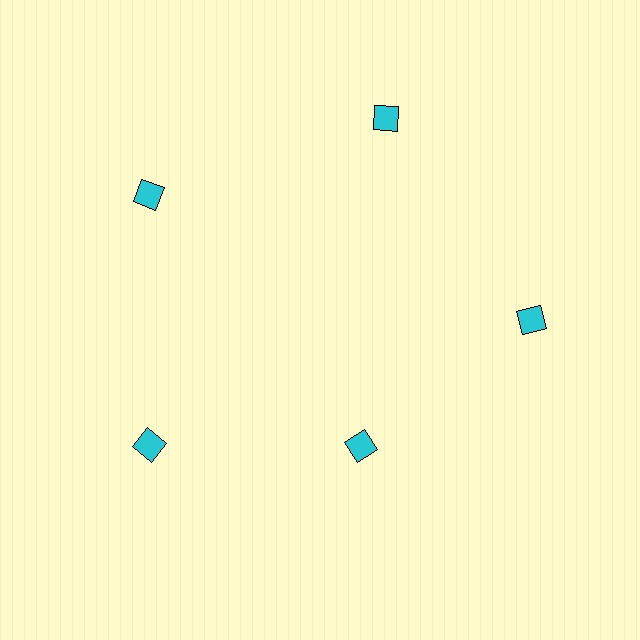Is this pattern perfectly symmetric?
No. The 5 cyan diamonds are arranged in a ring, but one element near the 5 o'clock position is pulled inward toward the center, breaking the 5-fold rotational symmetry.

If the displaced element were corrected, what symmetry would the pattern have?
It would have 5-fold rotational symmetry — the pattern would map onto itself every 72 degrees.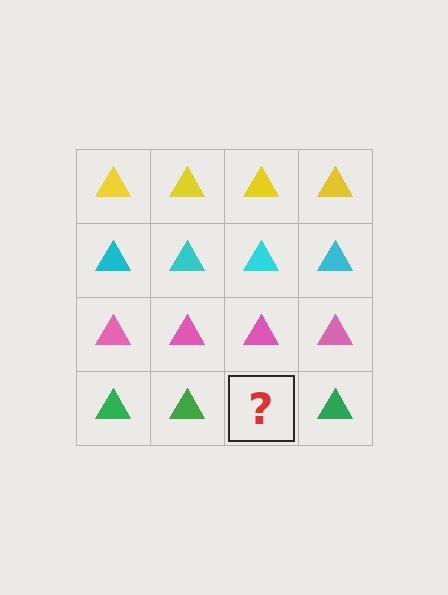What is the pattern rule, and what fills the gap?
The rule is that each row has a consistent color. The gap should be filled with a green triangle.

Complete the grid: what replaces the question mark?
The question mark should be replaced with a green triangle.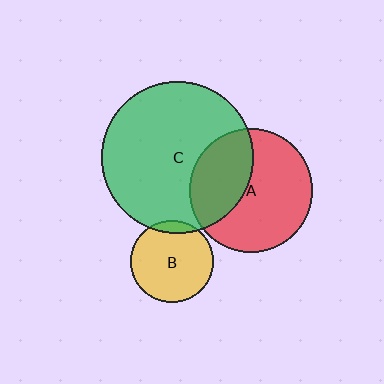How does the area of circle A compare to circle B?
Approximately 2.2 times.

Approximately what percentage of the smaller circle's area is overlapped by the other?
Approximately 35%.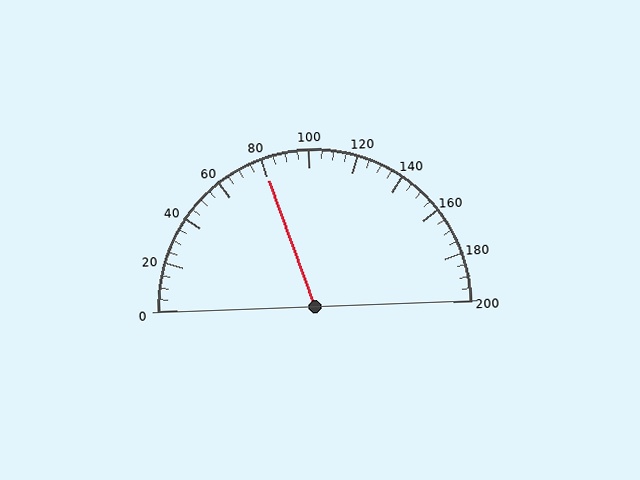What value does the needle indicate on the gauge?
The needle indicates approximately 80.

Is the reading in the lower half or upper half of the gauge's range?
The reading is in the lower half of the range (0 to 200).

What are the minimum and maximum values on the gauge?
The gauge ranges from 0 to 200.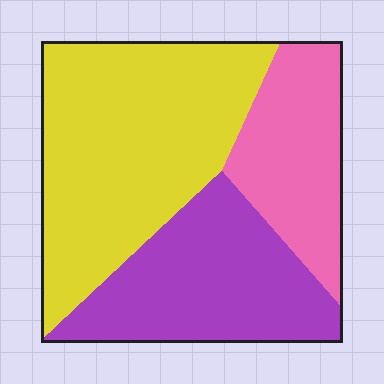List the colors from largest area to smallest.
From largest to smallest: yellow, purple, pink.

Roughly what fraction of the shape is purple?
Purple covers roughly 30% of the shape.